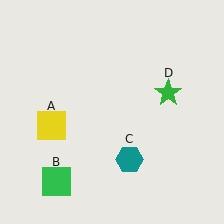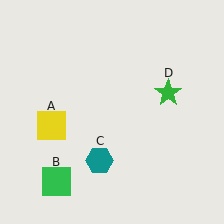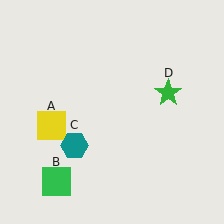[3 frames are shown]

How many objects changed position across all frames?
1 object changed position: teal hexagon (object C).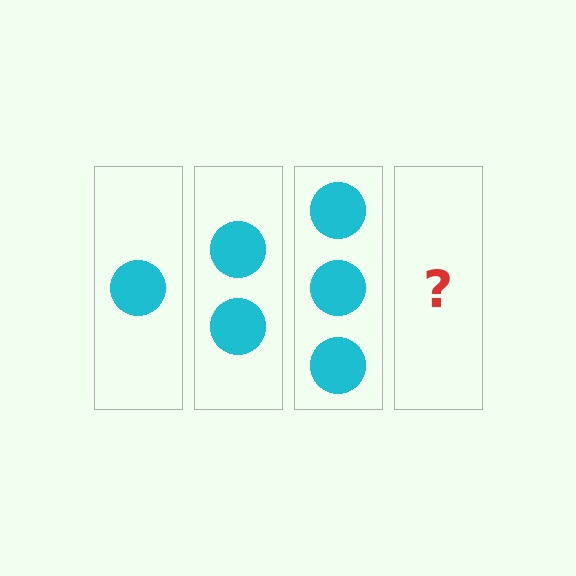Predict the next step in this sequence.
The next step is 4 circles.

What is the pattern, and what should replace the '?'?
The pattern is that each step adds one more circle. The '?' should be 4 circles.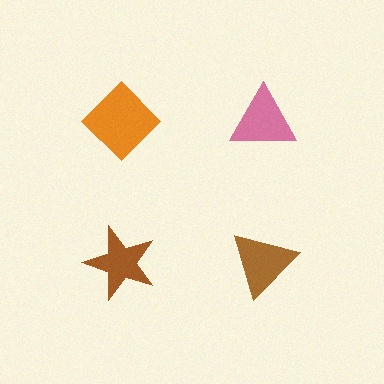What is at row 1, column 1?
An orange diamond.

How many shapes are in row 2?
2 shapes.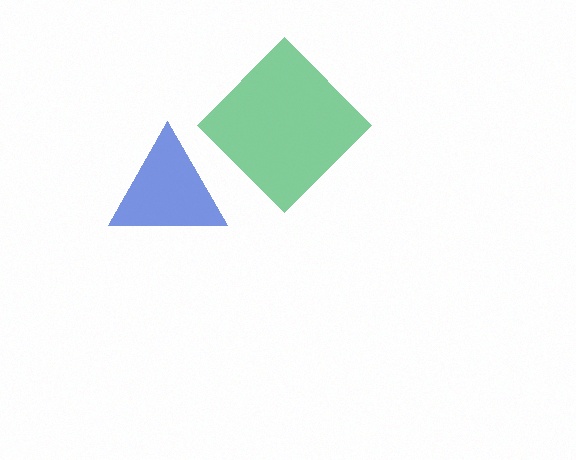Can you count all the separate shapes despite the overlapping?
Yes, there are 2 separate shapes.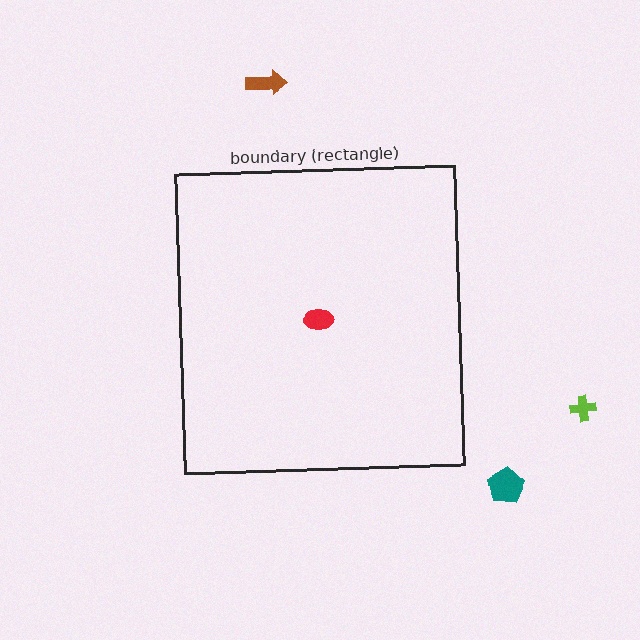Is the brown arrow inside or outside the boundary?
Outside.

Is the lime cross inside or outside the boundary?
Outside.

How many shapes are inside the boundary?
1 inside, 3 outside.